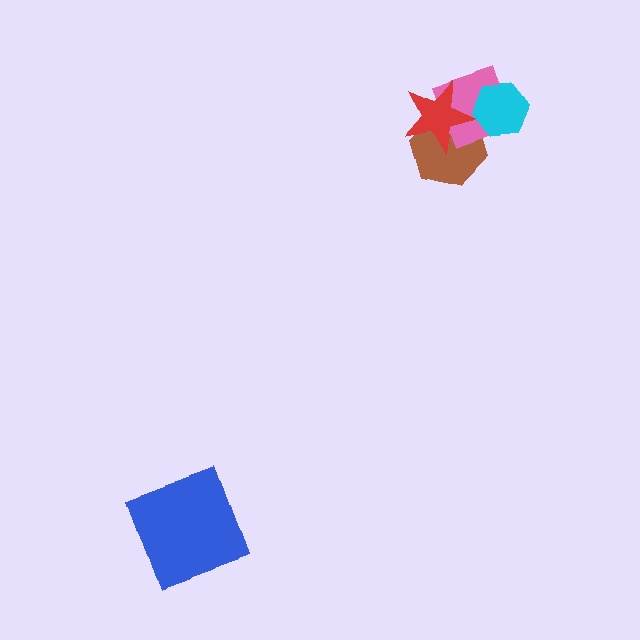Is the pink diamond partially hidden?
Yes, it is partially covered by another shape.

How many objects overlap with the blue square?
0 objects overlap with the blue square.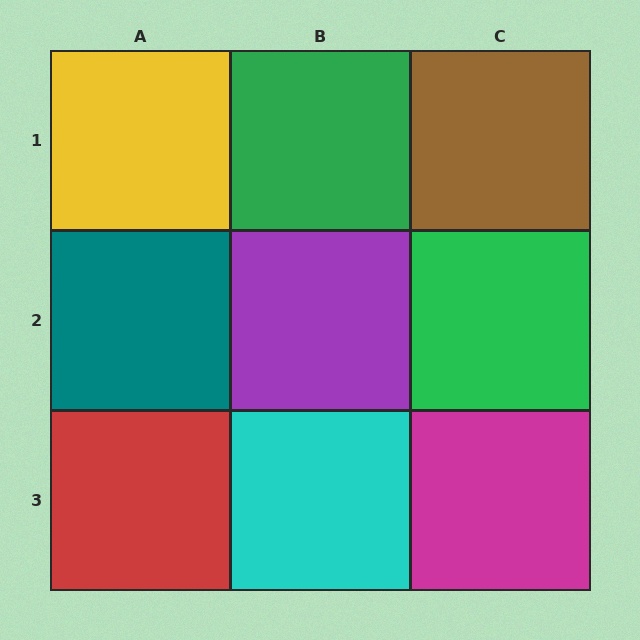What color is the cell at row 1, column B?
Green.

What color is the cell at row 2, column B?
Purple.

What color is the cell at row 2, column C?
Green.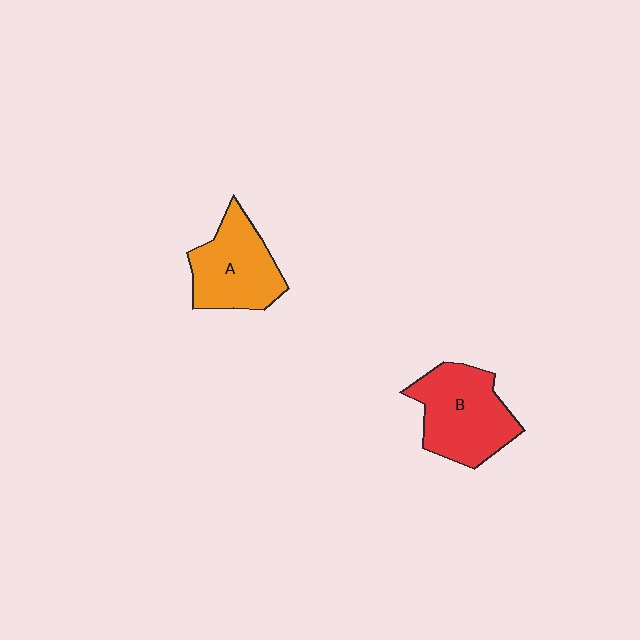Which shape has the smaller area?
Shape A (orange).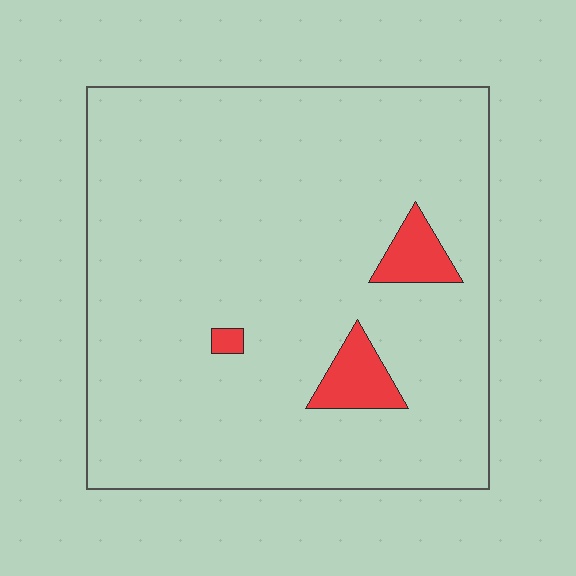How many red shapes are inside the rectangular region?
3.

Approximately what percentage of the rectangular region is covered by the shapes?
Approximately 5%.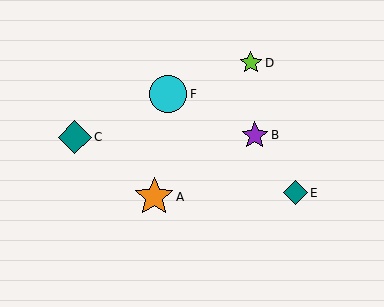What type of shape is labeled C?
Shape C is a teal diamond.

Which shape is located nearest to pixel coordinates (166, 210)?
The orange star (labeled A) at (154, 197) is nearest to that location.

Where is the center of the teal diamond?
The center of the teal diamond is at (75, 137).